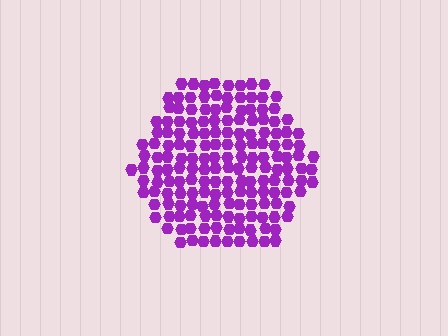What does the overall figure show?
The overall figure shows a hexagon.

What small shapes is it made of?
It is made of small hexagons.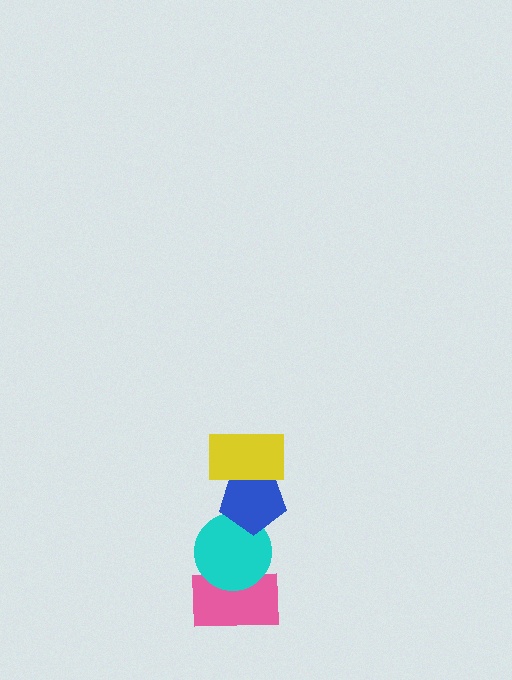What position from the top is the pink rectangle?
The pink rectangle is 4th from the top.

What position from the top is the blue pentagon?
The blue pentagon is 2nd from the top.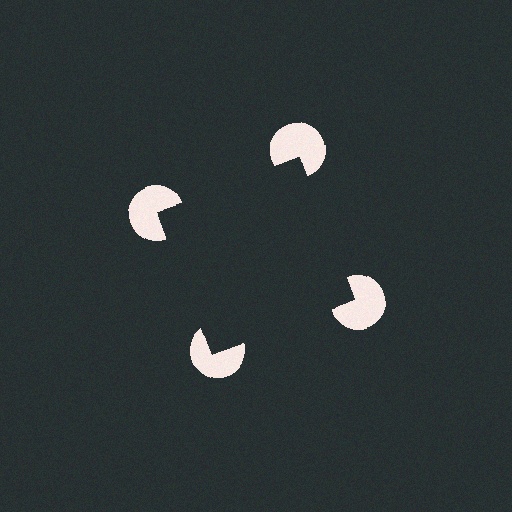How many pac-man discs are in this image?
There are 4 — one at each vertex of the illusory square.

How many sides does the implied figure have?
4 sides.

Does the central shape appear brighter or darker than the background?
It typically appears slightly darker than the background, even though no actual brightness change is drawn.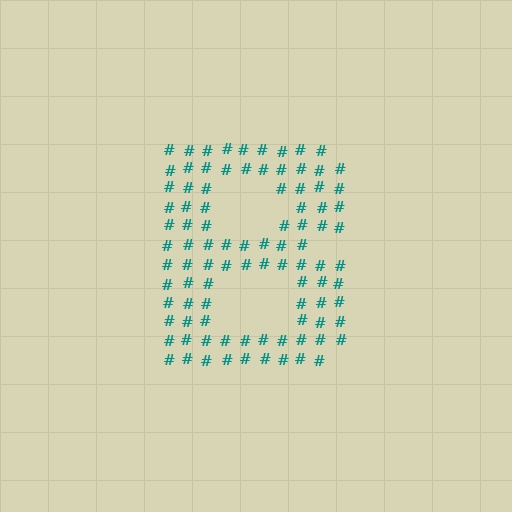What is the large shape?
The large shape is the letter B.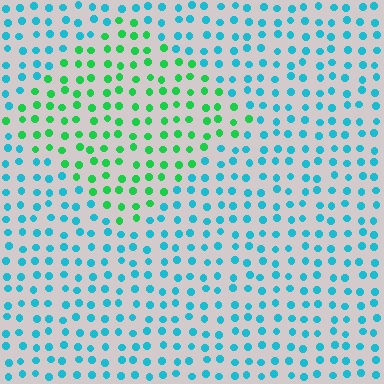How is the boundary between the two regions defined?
The boundary is defined purely by a slight shift in hue (about 51 degrees). Spacing, size, and orientation are identical on both sides.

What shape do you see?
I see a diamond.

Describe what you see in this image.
The image is filled with small cyan elements in a uniform arrangement. A diamond-shaped region is visible where the elements are tinted to a slightly different hue, forming a subtle color boundary.